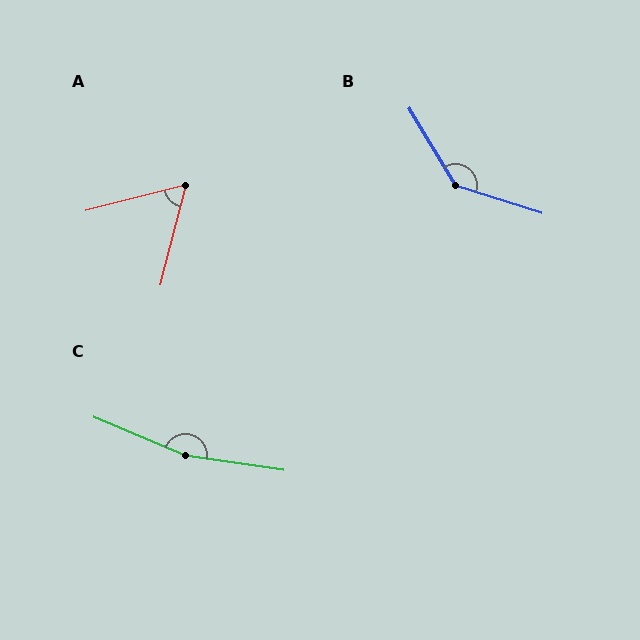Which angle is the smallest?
A, at approximately 61 degrees.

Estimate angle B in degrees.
Approximately 138 degrees.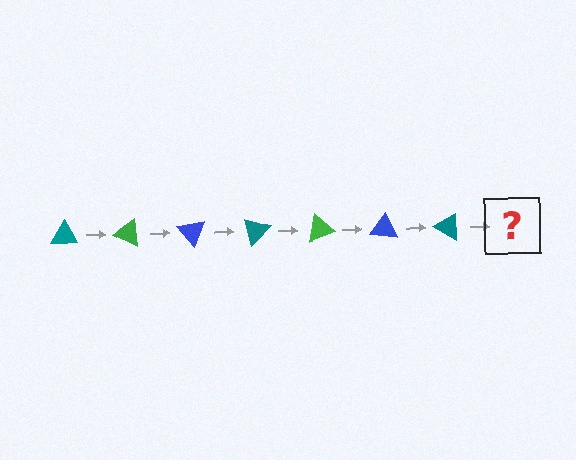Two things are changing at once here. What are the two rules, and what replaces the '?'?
The two rules are that it rotates 25 degrees each step and the color cycles through teal, green, and blue. The '?' should be a green triangle, rotated 175 degrees from the start.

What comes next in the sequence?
The next element should be a green triangle, rotated 175 degrees from the start.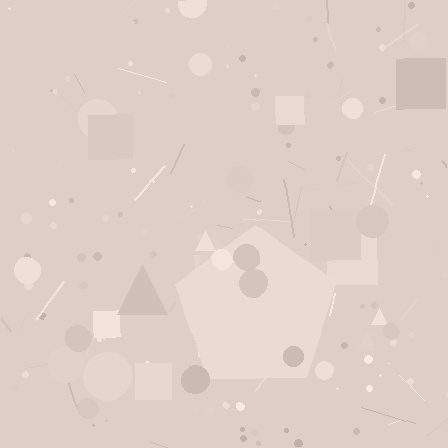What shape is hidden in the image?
A pentagon is hidden in the image.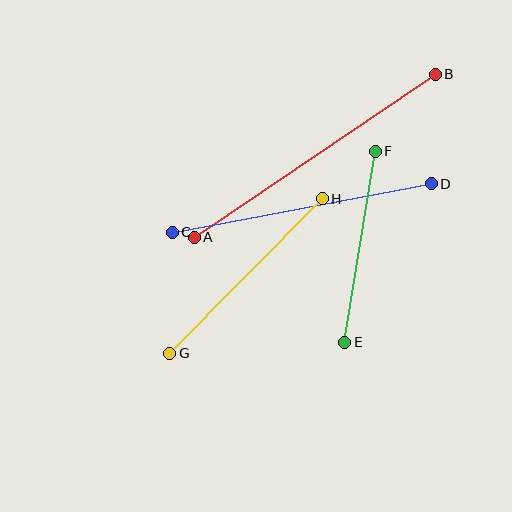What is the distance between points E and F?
The distance is approximately 194 pixels.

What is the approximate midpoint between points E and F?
The midpoint is at approximately (360, 247) pixels.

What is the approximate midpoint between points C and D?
The midpoint is at approximately (302, 208) pixels.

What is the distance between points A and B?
The distance is approximately 291 pixels.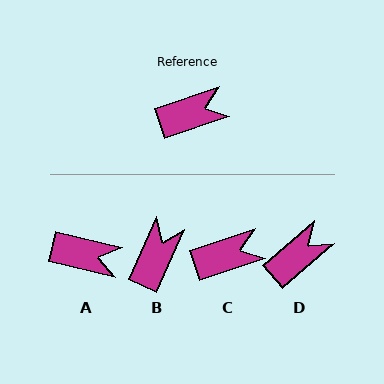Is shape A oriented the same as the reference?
No, it is off by about 32 degrees.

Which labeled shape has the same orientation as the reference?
C.